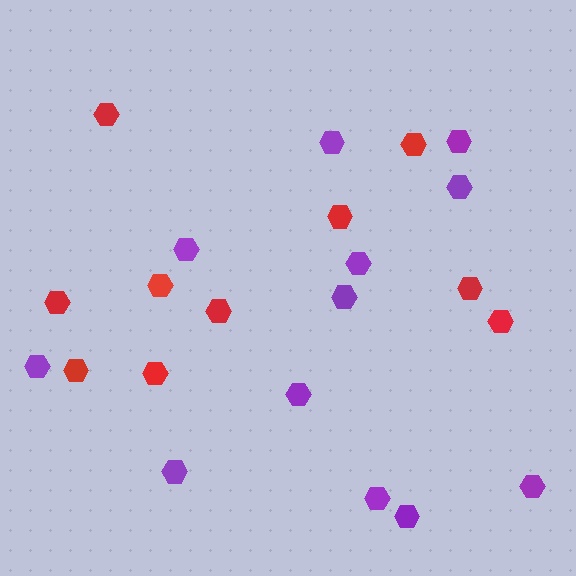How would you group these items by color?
There are 2 groups: one group of red hexagons (10) and one group of purple hexagons (12).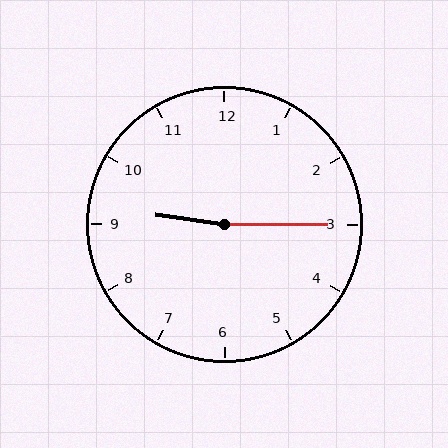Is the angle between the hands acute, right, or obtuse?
It is obtuse.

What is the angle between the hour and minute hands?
Approximately 172 degrees.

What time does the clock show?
9:15.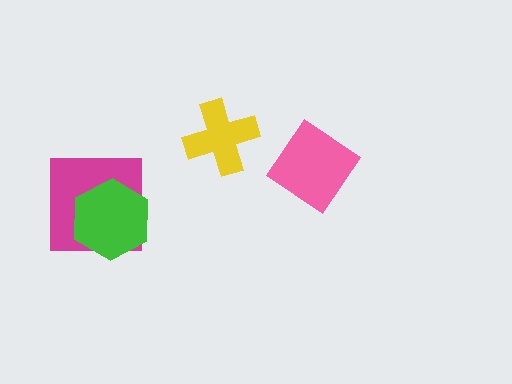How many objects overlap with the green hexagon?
1 object overlaps with the green hexagon.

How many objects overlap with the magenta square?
1 object overlaps with the magenta square.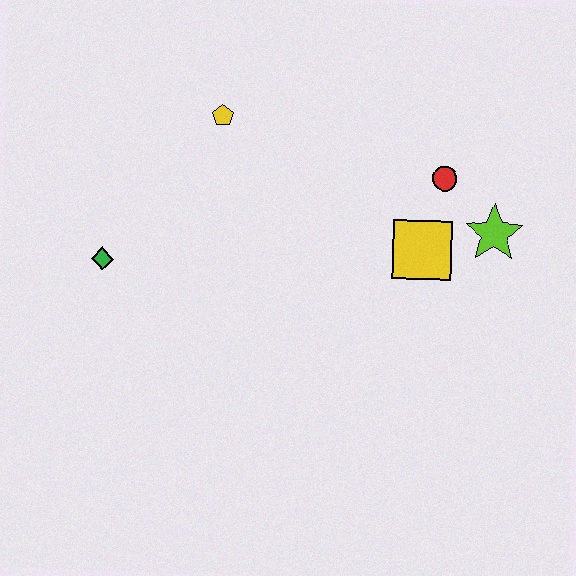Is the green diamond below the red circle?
Yes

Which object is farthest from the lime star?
The green diamond is farthest from the lime star.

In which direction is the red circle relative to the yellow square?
The red circle is above the yellow square.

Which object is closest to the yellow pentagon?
The green diamond is closest to the yellow pentagon.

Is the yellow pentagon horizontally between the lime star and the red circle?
No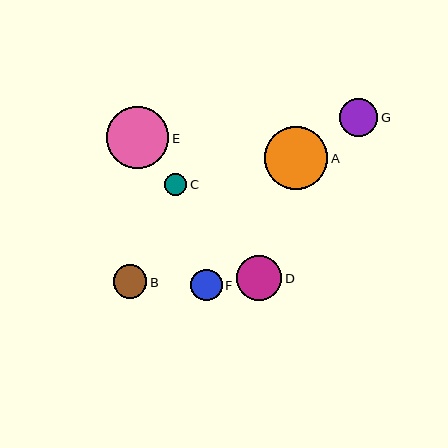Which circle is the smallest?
Circle C is the smallest with a size of approximately 23 pixels.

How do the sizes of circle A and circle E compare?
Circle A and circle E are approximately the same size.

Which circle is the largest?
Circle A is the largest with a size of approximately 63 pixels.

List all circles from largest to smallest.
From largest to smallest: A, E, D, G, B, F, C.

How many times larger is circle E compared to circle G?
Circle E is approximately 1.6 times the size of circle G.